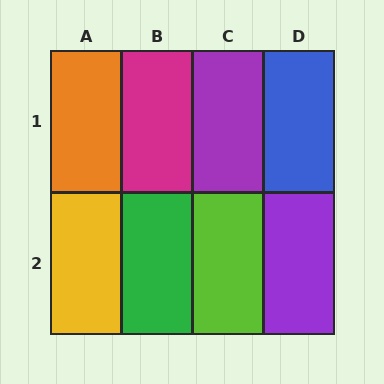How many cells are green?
1 cell is green.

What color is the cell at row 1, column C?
Purple.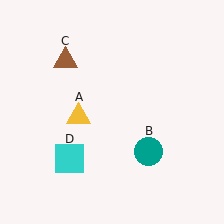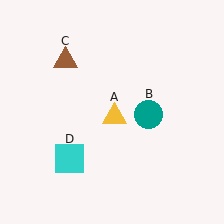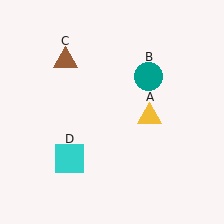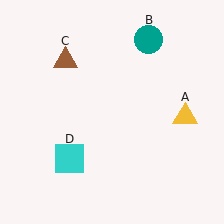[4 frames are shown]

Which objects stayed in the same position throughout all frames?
Brown triangle (object C) and cyan square (object D) remained stationary.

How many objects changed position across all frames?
2 objects changed position: yellow triangle (object A), teal circle (object B).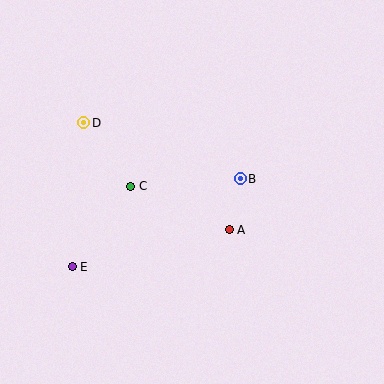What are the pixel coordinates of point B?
Point B is at (240, 179).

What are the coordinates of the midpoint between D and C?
The midpoint between D and C is at (107, 155).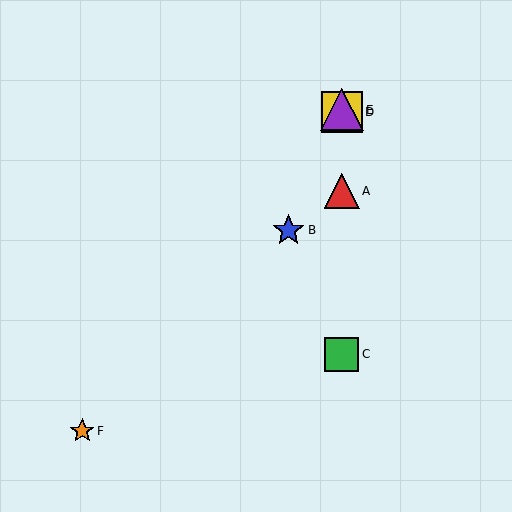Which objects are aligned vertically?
Objects A, C, D, E are aligned vertically.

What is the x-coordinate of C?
Object C is at x≈342.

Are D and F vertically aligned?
No, D is at x≈342 and F is at x≈82.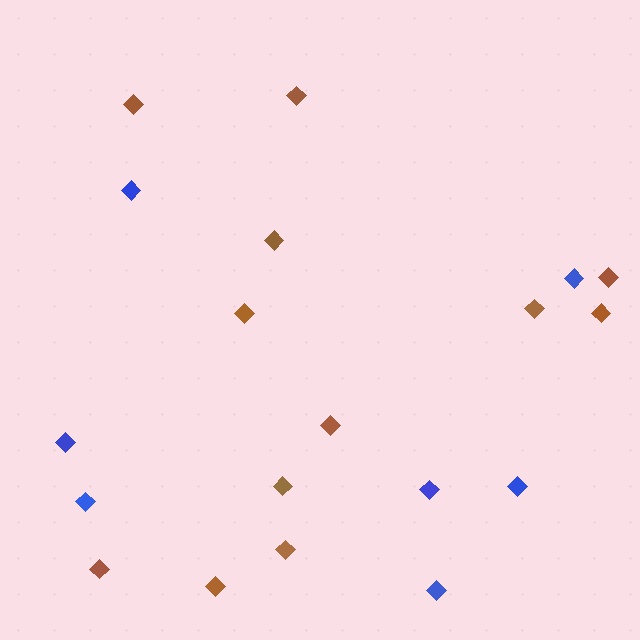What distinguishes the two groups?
There are 2 groups: one group of blue diamonds (7) and one group of brown diamonds (12).